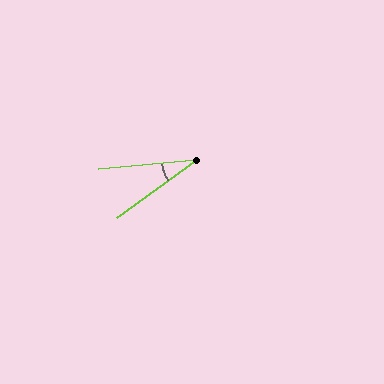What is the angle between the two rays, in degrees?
Approximately 31 degrees.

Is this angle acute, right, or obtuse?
It is acute.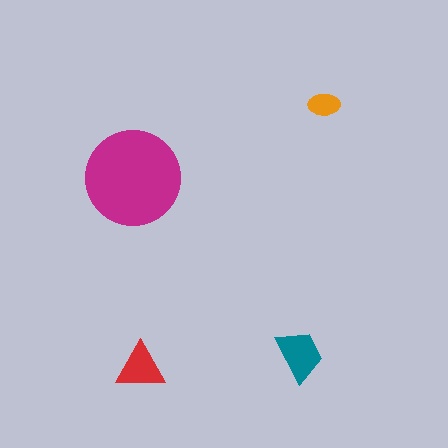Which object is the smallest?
The orange ellipse.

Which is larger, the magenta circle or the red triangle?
The magenta circle.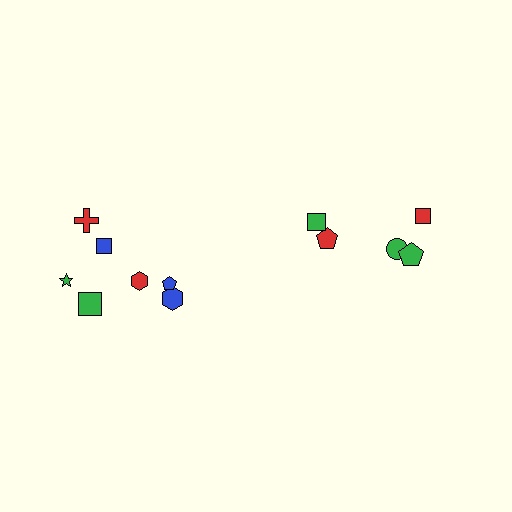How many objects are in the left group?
There are 7 objects.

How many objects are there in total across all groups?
There are 12 objects.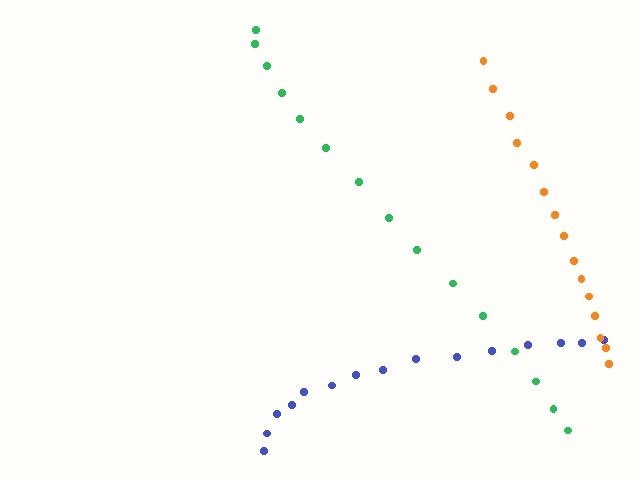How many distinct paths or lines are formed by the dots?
There are 3 distinct paths.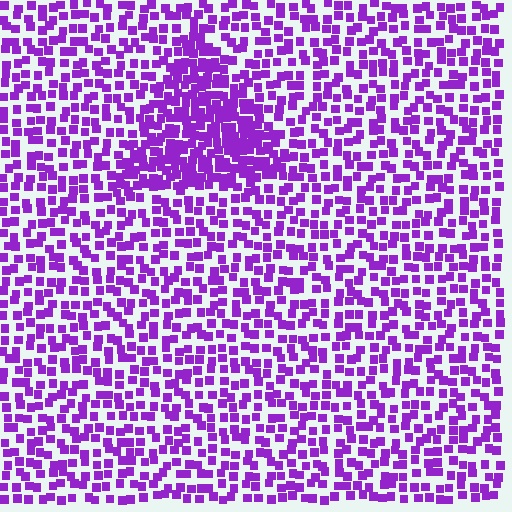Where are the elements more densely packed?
The elements are more densely packed inside the triangle boundary.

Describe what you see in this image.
The image contains small purple elements arranged at two different densities. A triangle-shaped region is visible where the elements are more densely packed than the surrounding area.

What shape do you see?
I see a triangle.